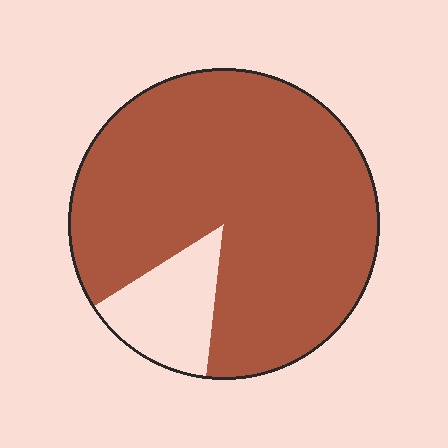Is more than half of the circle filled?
Yes.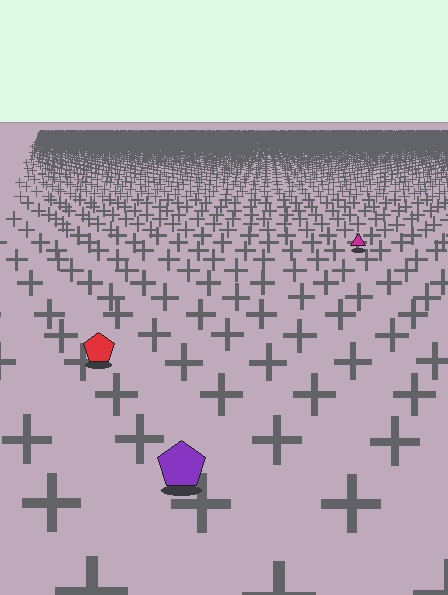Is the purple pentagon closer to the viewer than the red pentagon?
Yes. The purple pentagon is closer — you can tell from the texture gradient: the ground texture is coarser near it.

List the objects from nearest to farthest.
From nearest to farthest: the purple pentagon, the red pentagon, the magenta triangle.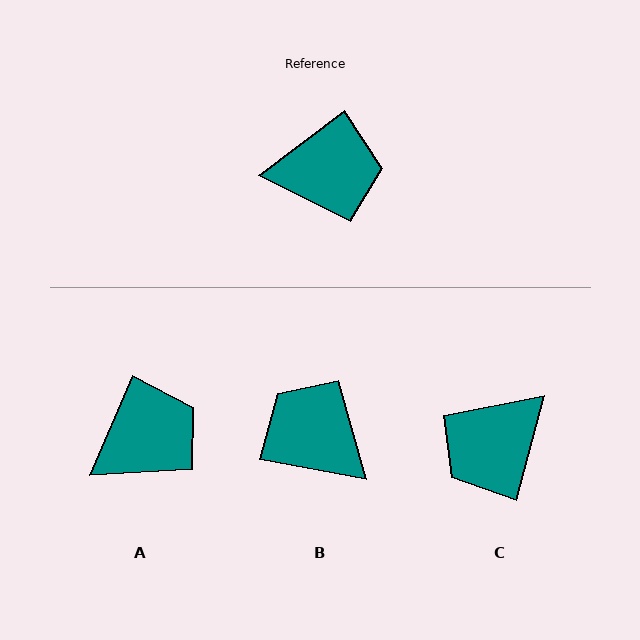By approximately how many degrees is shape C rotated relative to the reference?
Approximately 142 degrees clockwise.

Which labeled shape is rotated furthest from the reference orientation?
C, about 142 degrees away.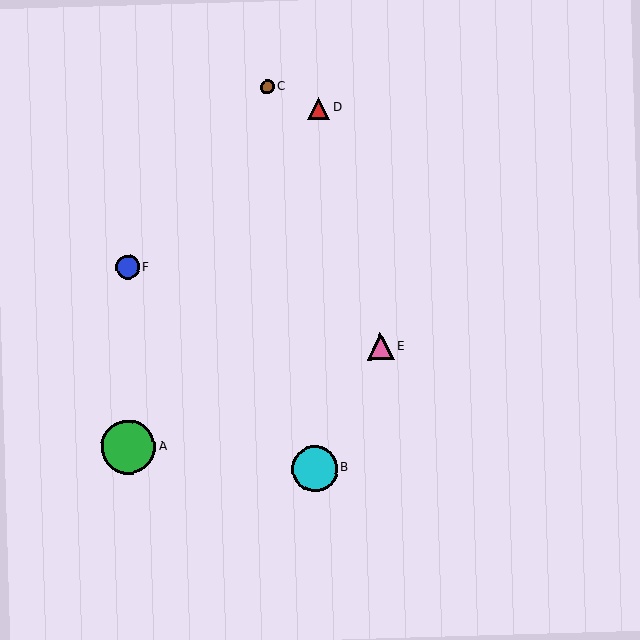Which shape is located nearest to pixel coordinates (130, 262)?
The blue circle (labeled F) at (128, 267) is nearest to that location.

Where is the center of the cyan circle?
The center of the cyan circle is at (315, 468).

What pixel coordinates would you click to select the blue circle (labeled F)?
Click at (128, 267) to select the blue circle F.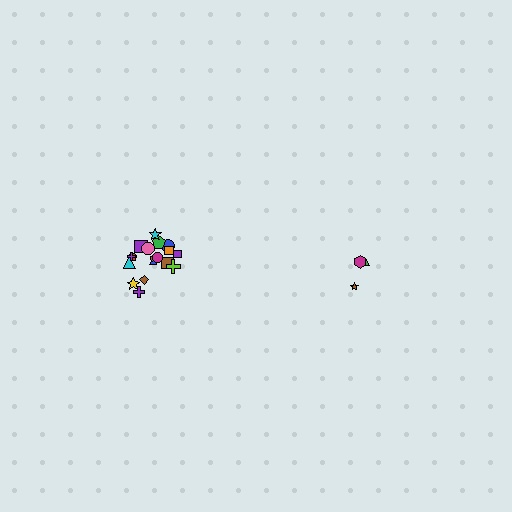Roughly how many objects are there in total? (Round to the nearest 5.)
Roughly 20 objects in total.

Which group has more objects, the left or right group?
The left group.